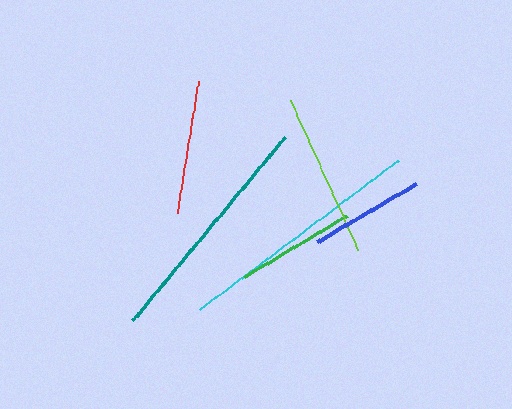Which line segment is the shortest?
The blue line is the shortest at approximately 115 pixels.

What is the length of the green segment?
The green segment is approximately 119 pixels long.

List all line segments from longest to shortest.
From longest to shortest: cyan, teal, lime, red, green, blue.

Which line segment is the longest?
The cyan line is the longest at approximately 248 pixels.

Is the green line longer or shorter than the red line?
The red line is longer than the green line.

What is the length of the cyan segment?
The cyan segment is approximately 248 pixels long.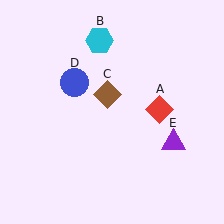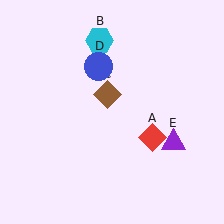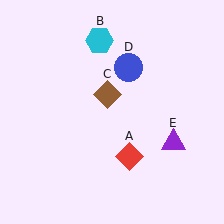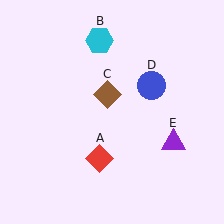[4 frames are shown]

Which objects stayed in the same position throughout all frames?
Cyan hexagon (object B) and brown diamond (object C) and purple triangle (object E) remained stationary.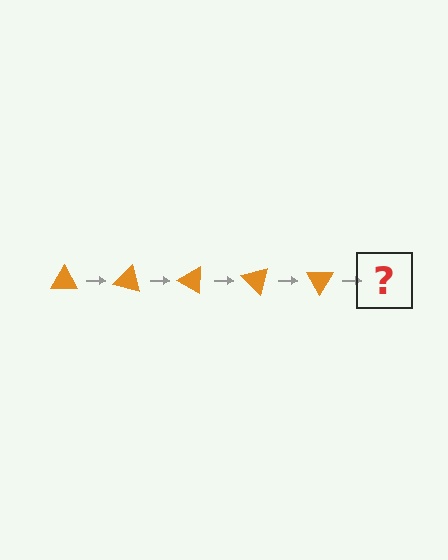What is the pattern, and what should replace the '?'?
The pattern is that the triangle rotates 15 degrees each step. The '?' should be an orange triangle rotated 75 degrees.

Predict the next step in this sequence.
The next step is an orange triangle rotated 75 degrees.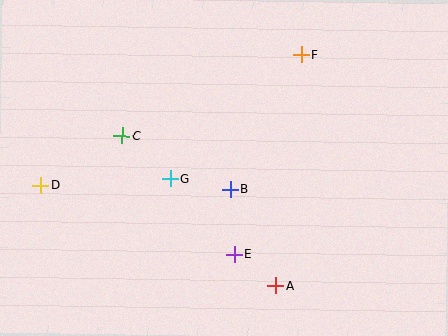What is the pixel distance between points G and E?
The distance between G and E is 99 pixels.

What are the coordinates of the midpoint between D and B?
The midpoint between D and B is at (135, 187).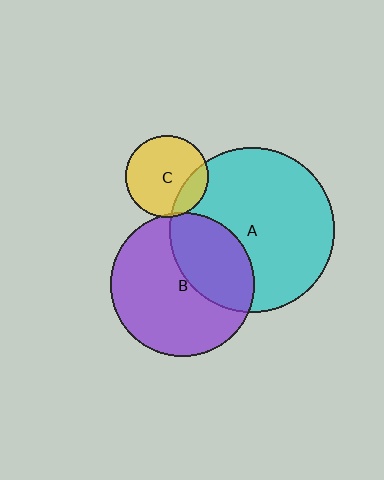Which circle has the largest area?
Circle A (cyan).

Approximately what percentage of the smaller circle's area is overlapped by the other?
Approximately 20%.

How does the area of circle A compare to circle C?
Approximately 4.0 times.